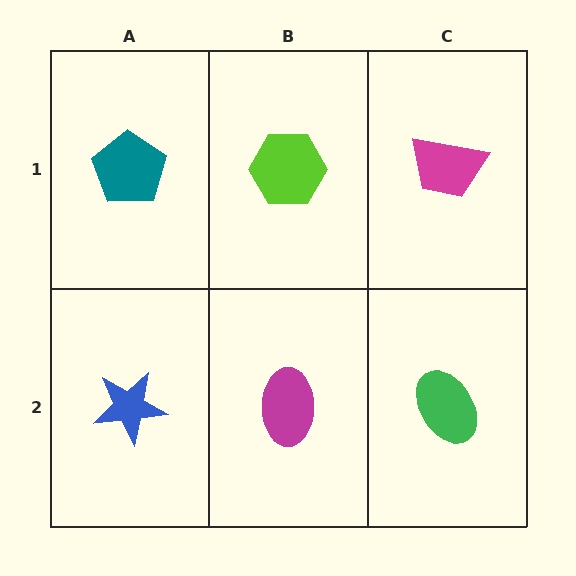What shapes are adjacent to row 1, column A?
A blue star (row 2, column A), a lime hexagon (row 1, column B).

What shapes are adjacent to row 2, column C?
A magenta trapezoid (row 1, column C), a magenta ellipse (row 2, column B).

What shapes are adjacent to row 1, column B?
A magenta ellipse (row 2, column B), a teal pentagon (row 1, column A), a magenta trapezoid (row 1, column C).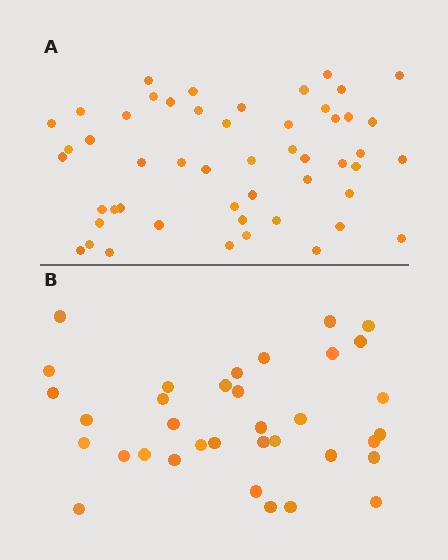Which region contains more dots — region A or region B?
Region A (the top region) has more dots.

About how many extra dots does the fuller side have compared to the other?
Region A has approximately 15 more dots than region B.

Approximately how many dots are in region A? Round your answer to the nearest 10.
About 50 dots. (The exact count is 51, which rounds to 50.)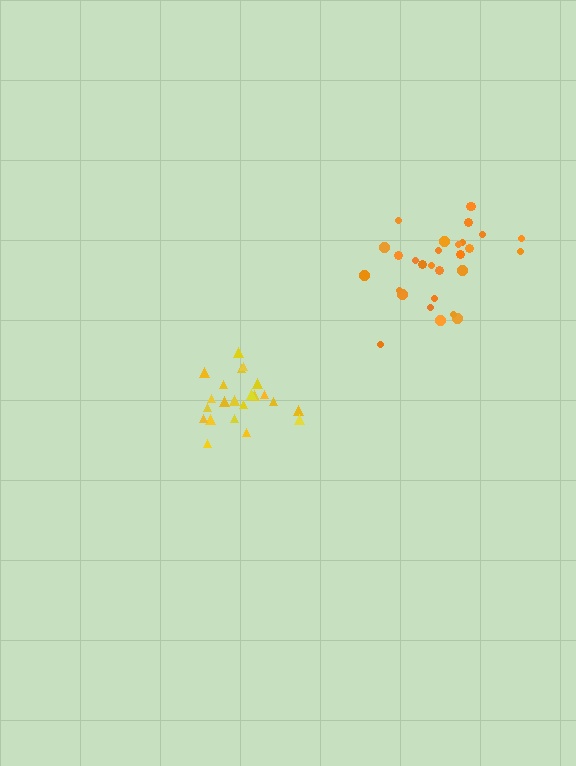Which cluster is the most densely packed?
Yellow.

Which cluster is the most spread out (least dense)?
Orange.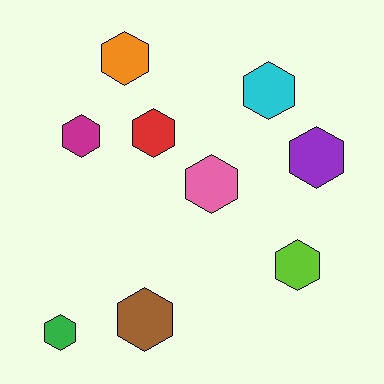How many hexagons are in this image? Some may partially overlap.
There are 9 hexagons.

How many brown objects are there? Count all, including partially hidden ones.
There is 1 brown object.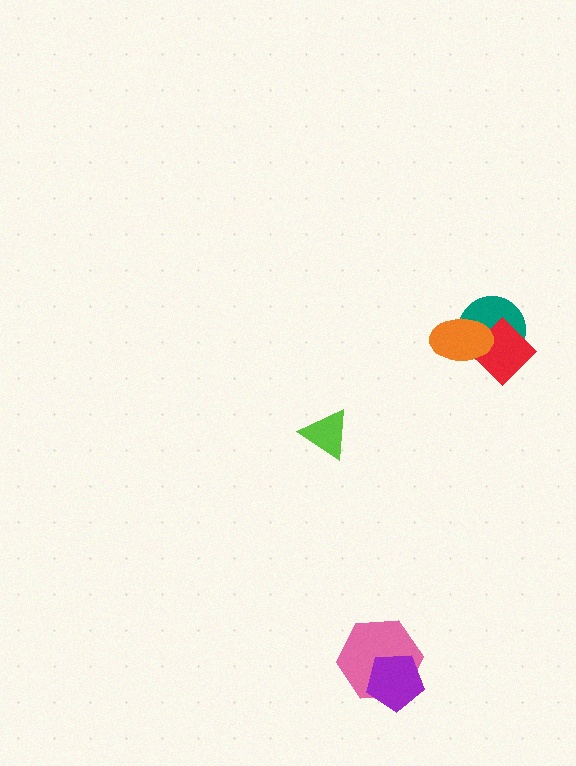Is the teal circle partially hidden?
Yes, it is partially covered by another shape.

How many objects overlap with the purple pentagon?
1 object overlaps with the purple pentagon.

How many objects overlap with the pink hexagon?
1 object overlaps with the pink hexagon.